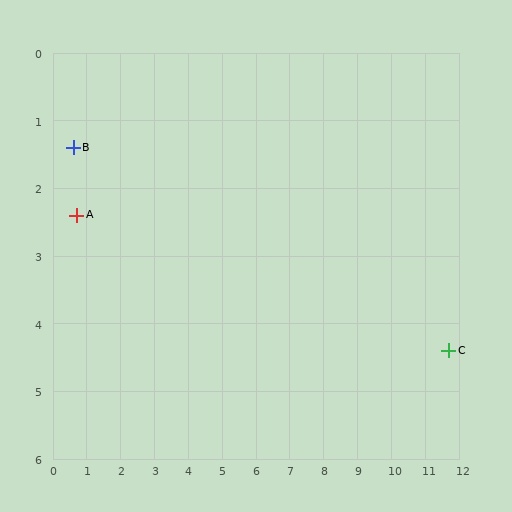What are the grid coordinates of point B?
Point B is at approximately (0.6, 1.4).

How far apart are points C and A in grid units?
Points C and A are about 11.2 grid units apart.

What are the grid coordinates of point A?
Point A is at approximately (0.7, 2.4).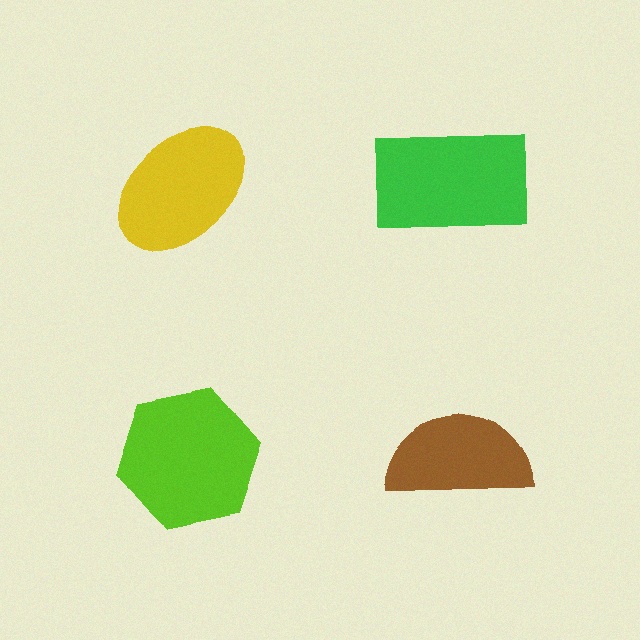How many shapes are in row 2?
2 shapes.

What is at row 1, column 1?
A yellow ellipse.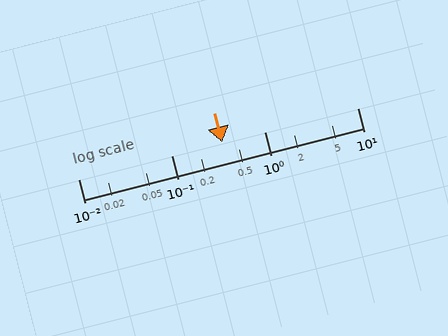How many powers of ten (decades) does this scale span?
The scale spans 3 decades, from 0.01 to 10.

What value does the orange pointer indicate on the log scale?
The pointer indicates approximately 0.35.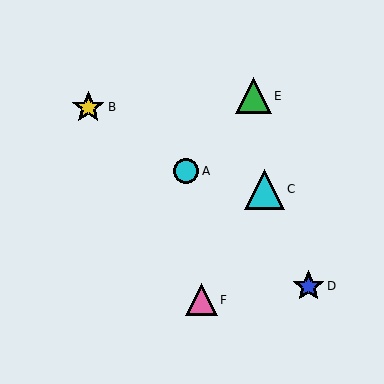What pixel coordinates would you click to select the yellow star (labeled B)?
Click at (88, 107) to select the yellow star B.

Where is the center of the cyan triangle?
The center of the cyan triangle is at (264, 189).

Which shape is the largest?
The cyan triangle (labeled C) is the largest.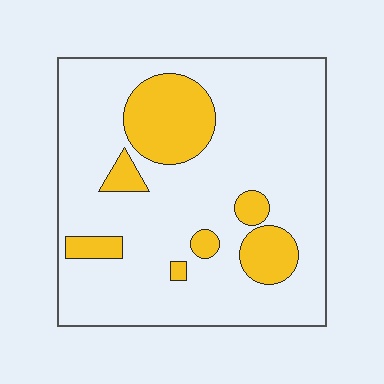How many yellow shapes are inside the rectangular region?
7.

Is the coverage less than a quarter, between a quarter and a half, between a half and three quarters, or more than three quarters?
Less than a quarter.